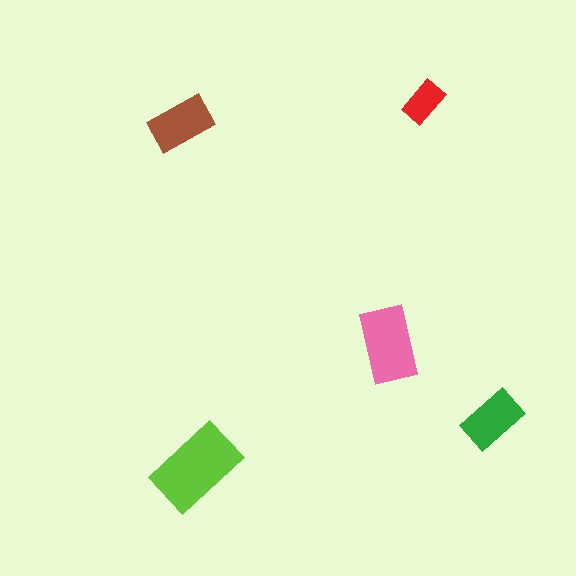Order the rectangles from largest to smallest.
the lime one, the pink one, the brown one, the green one, the red one.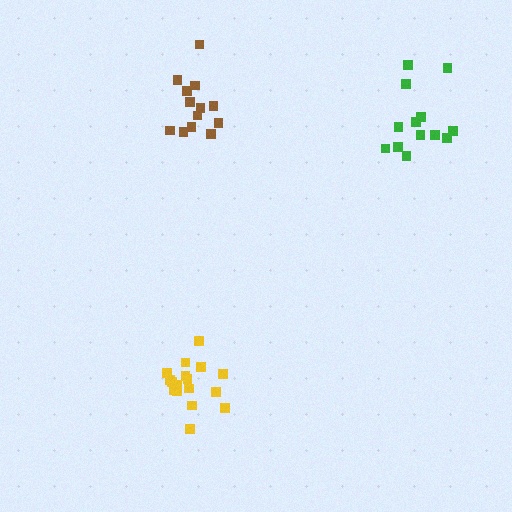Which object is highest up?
The brown cluster is topmost.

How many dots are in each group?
Group 1: 13 dots, Group 2: 13 dots, Group 3: 17 dots (43 total).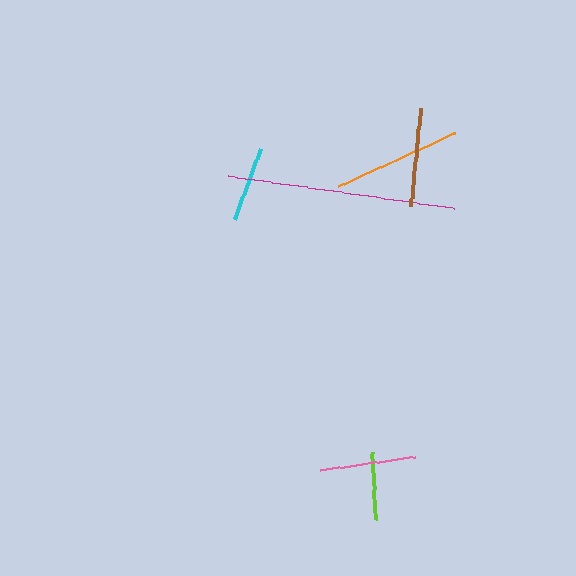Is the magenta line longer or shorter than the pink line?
The magenta line is longer than the pink line.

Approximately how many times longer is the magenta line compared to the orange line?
The magenta line is approximately 1.8 times the length of the orange line.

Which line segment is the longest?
The magenta line is the longest at approximately 229 pixels.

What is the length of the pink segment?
The pink segment is approximately 96 pixels long.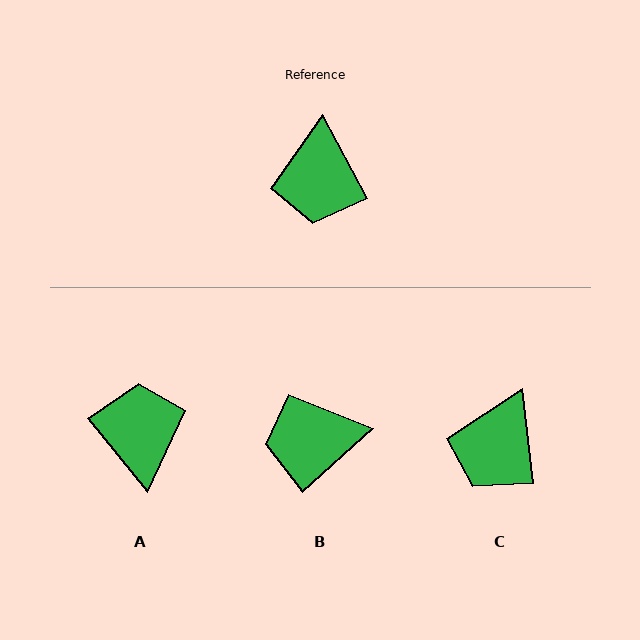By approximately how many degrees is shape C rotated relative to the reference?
Approximately 22 degrees clockwise.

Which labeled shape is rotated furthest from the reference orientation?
A, about 170 degrees away.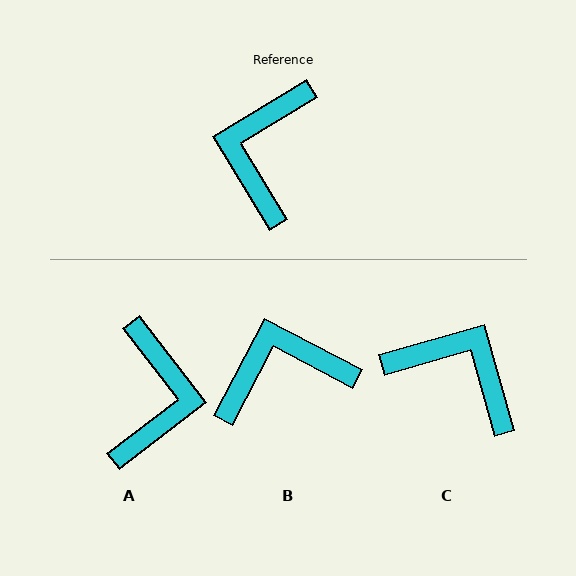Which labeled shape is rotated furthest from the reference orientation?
A, about 174 degrees away.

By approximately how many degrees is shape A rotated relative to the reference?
Approximately 174 degrees clockwise.